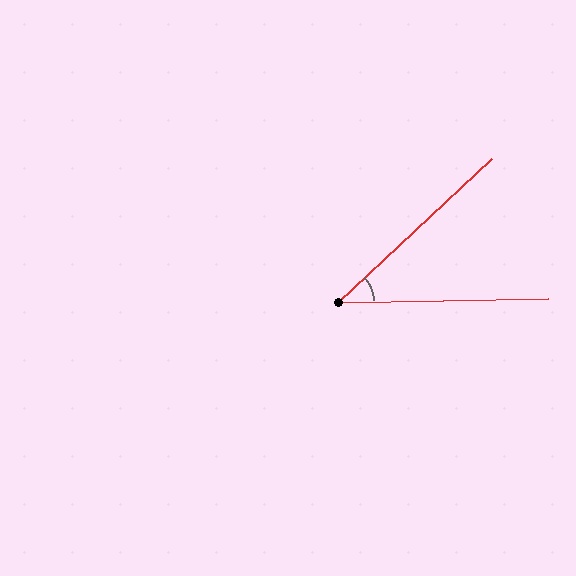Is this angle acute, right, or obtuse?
It is acute.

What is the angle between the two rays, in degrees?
Approximately 42 degrees.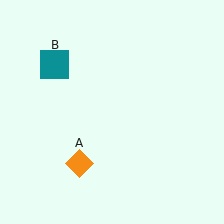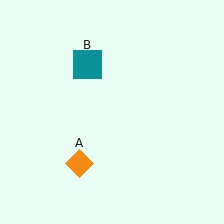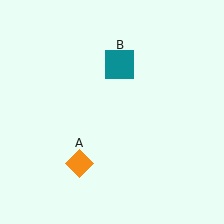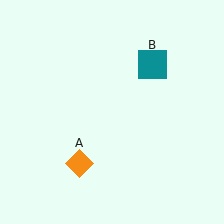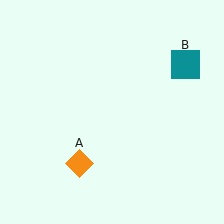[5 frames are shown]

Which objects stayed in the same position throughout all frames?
Orange diamond (object A) remained stationary.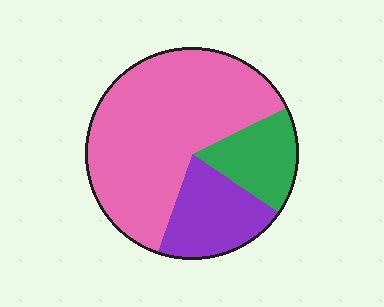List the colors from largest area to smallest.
From largest to smallest: pink, purple, green.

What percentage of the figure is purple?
Purple covers about 20% of the figure.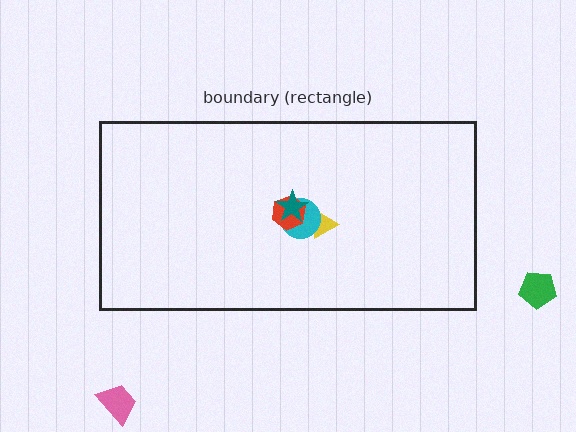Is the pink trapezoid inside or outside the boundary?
Outside.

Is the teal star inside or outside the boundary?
Inside.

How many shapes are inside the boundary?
4 inside, 2 outside.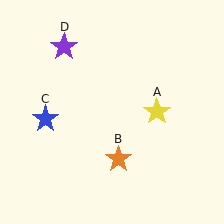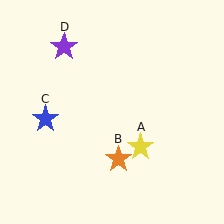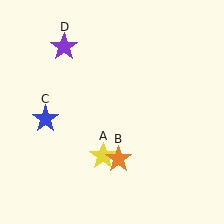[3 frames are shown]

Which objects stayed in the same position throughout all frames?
Orange star (object B) and blue star (object C) and purple star (object D) remained stationary.